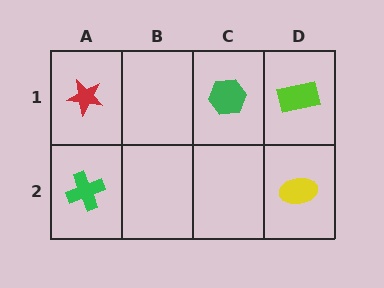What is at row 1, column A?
A red star.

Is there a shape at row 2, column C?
No, that cell is empty.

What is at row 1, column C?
A green hexagon.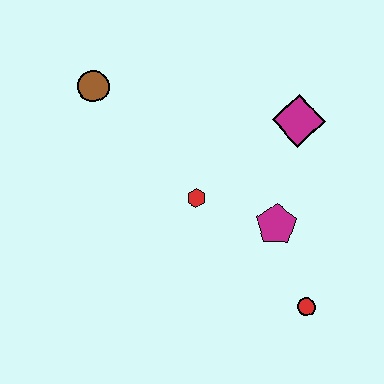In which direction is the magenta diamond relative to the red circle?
The magenta diamond is above the red circle.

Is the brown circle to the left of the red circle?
Yes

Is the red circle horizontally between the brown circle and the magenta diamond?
No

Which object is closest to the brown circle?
The red hexagon is closest to the brown circle.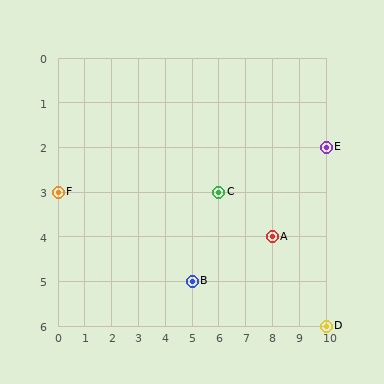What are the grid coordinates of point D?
Point D is at grid coordinates (10, 6).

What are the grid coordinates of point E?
Point E is at grid coordinates (10, 2).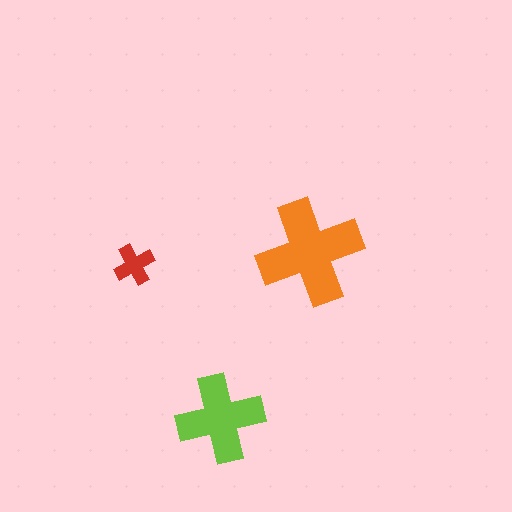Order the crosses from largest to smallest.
the orange one, the lime one, the red one.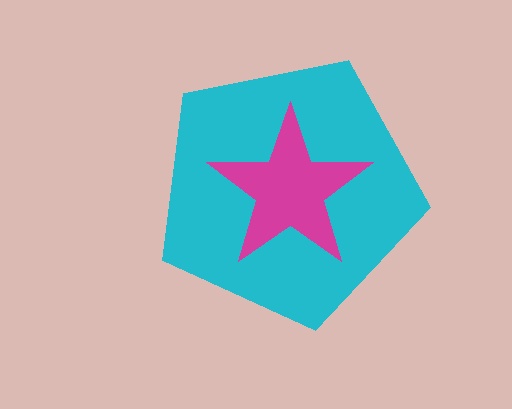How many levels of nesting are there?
2.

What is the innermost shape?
The magenta star.